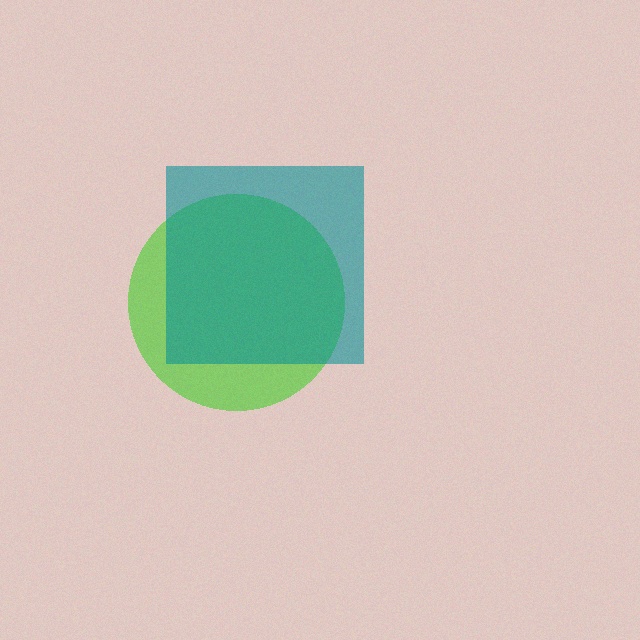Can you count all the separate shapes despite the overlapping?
Yes, there are 2 separate shapes.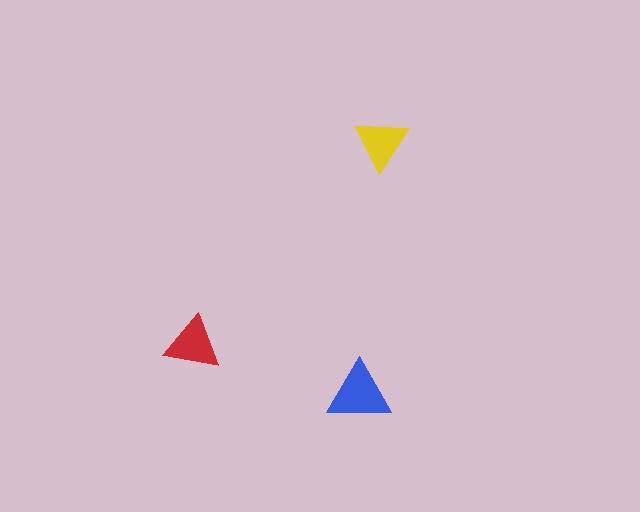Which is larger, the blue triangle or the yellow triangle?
The blue one.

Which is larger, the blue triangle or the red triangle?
The blue one.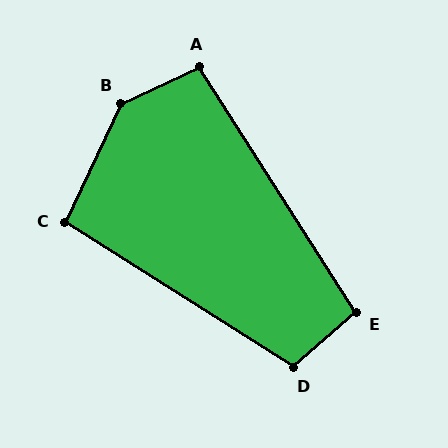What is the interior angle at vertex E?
Approximately 99 degrees (obtuse).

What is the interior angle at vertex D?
Approximately 107 degrees (obtuse).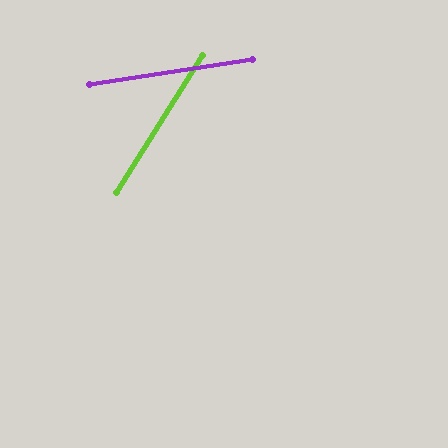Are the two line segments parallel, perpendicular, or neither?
Neither parallel nor perpendicular — they differ by about 49°.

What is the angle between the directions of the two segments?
Approximately 49 degrees.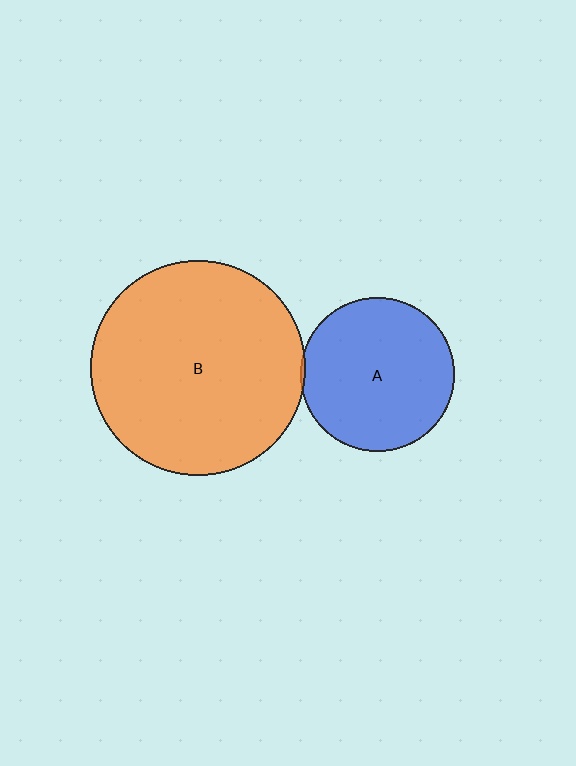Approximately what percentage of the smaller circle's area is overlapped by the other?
Approximately 5%.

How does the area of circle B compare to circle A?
Approximately 1.9 times.